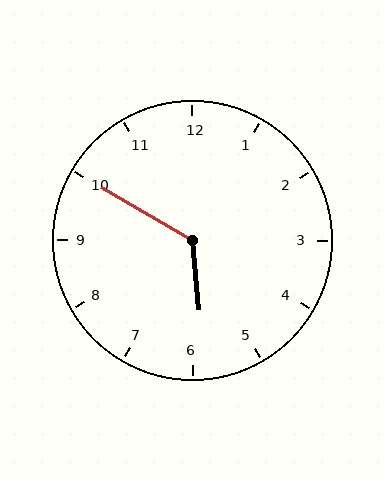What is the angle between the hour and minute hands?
Approximately 125 degrees.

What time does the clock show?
5:50.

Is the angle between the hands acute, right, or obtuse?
It is obtuse.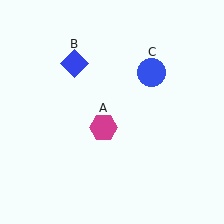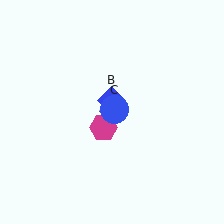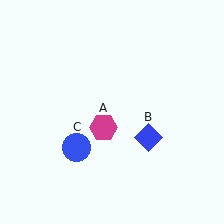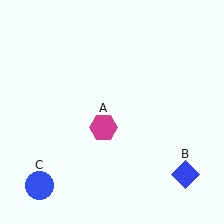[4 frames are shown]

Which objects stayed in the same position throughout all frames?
Magenta hexagon (object A) remained stationary.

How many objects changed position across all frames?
2 objects changed position: blue diamond (object B), blue circle (object C).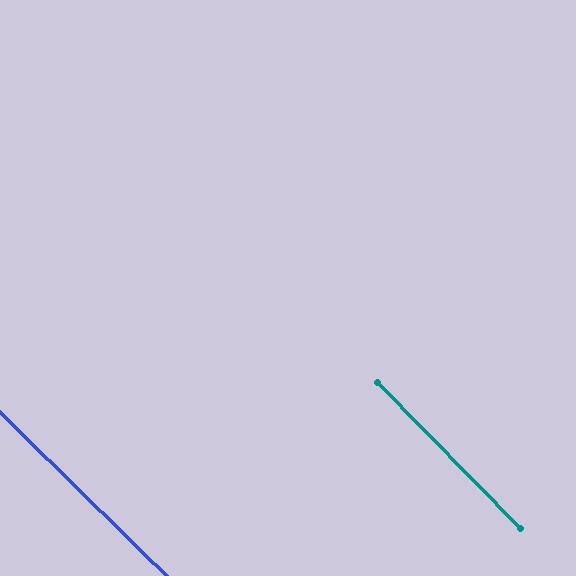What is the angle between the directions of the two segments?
Approximately 1 degree.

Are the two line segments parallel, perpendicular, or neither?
Parallel — their directions differ by only 1.4°.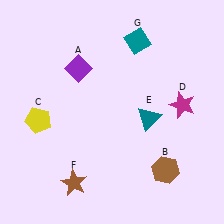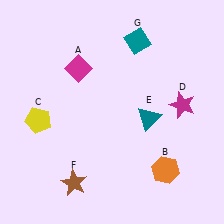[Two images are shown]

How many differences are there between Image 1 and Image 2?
There are 2 differences between the two images.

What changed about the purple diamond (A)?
In Image 1, A is purple. In Image 2, it changed to magenta.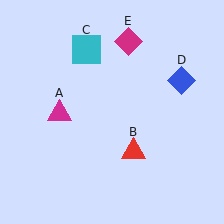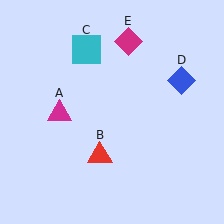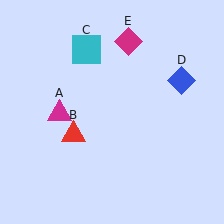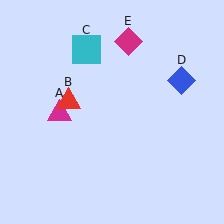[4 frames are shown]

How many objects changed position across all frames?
1 object changed position: red triangle (object B).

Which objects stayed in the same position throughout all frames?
Magenta triangle (object A) and cyan square (object C) and blue diamond (object D) and magenta diamond (object E) remained stationary.